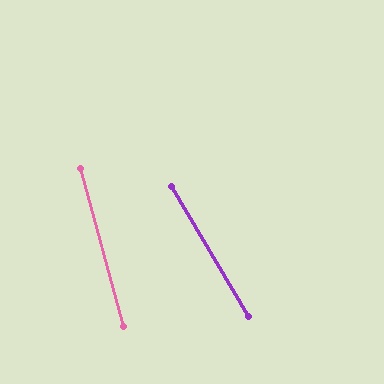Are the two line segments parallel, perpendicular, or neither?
Neither parallel nor perpendicular — they differ by about 15°.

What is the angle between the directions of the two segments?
Approximately 15 degrees.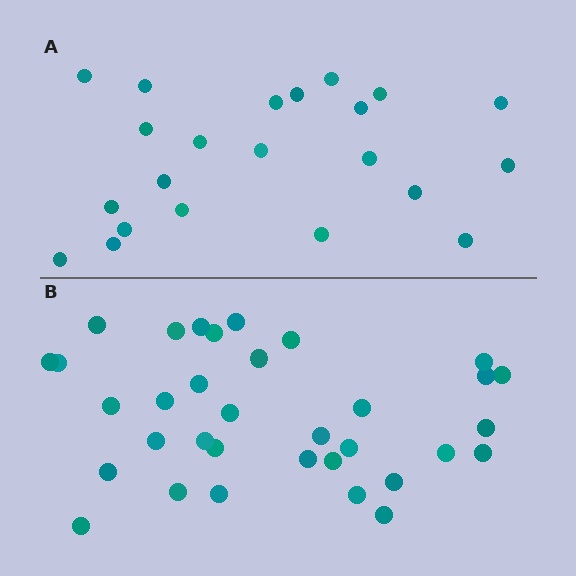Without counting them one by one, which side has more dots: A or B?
Region B (the bottom region) has more dots.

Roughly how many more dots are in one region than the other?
Region B has roughly 12 or so more dots than region A.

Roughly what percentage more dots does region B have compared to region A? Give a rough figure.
About 55% more.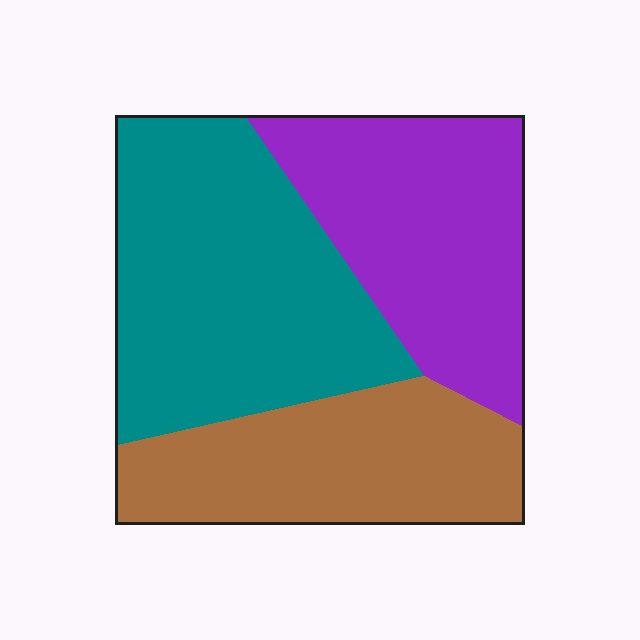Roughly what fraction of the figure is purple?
Purple takes up between a sixth and a third of the figure.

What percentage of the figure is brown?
Brown covers 28% of the figure.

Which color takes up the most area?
Teal, at roughly 40%.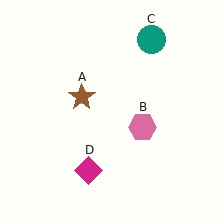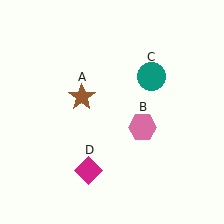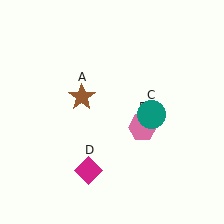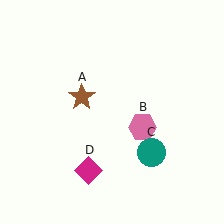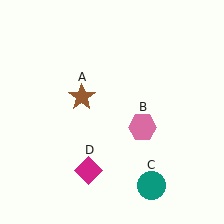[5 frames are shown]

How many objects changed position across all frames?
1 object changed position: teal circle (object C).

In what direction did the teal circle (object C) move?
The teal circle (object C) moved down.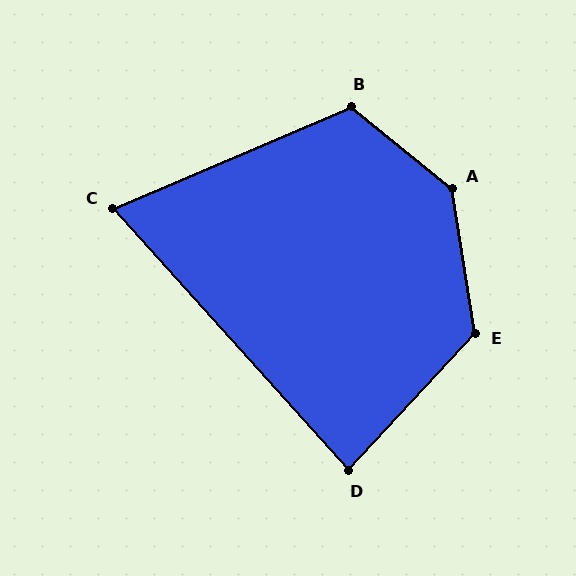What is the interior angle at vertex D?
Approximately 85 degrees (acute).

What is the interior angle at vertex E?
Approximately 129 degrees (obtuse).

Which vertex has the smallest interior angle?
C, at approximately 71 degrees.